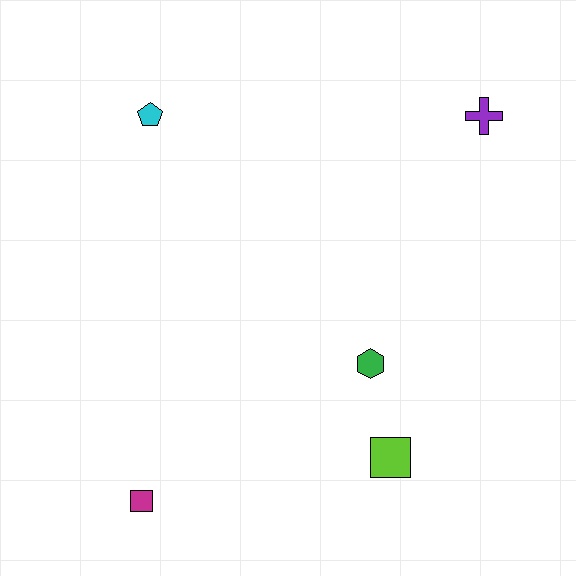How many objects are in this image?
There are 5 objects.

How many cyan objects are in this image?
There is 1 cyan object.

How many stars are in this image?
There are no stars.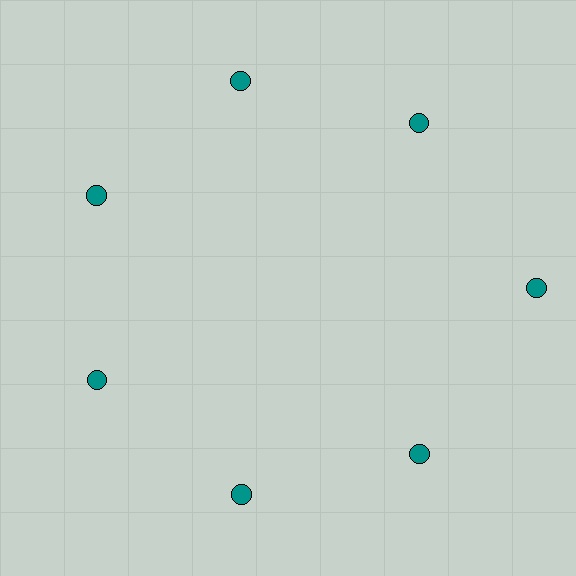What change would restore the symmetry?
The symmetry would be restored by moving it inward, back onto the ring so that all 7 circles sit at equal angles and equal distance from the center.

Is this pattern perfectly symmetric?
No. The 7 teal circles are arranged in a ring, but one element near the 3 o'clock position is pushed outward from the center, breaking the 7-fold rotational symmetry.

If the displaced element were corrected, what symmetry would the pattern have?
It would have 7-fold rotational symmetry — the pattern would map onto itself every 51 degrees.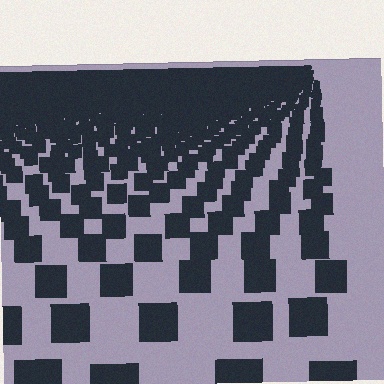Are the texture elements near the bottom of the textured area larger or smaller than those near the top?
Larger. Near the bottom, elements are closer to the viewer and appear at a bigger on-screen size.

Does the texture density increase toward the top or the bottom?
Density increases toward the top.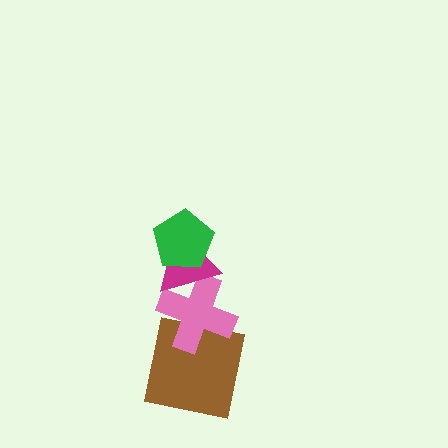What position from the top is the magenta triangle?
The magenta triangle is 2nd from the top.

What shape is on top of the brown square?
The pink cross is on top of the brown square.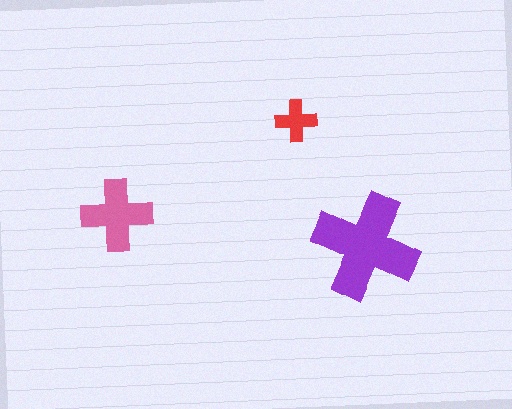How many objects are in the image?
There are 3 objects in the image.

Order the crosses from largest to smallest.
the purple one, the pink one, the red one.